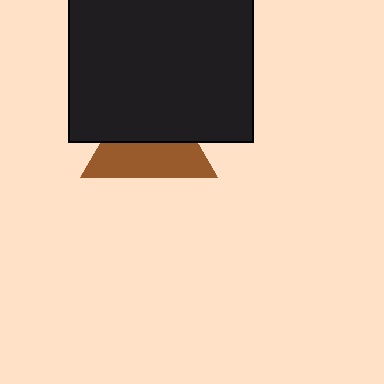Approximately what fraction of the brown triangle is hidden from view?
Roughly 51% of the brown triangle is hidden behind the black square.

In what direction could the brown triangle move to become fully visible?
The brown triangle could move down. That would shift it out from behind the black square entirely.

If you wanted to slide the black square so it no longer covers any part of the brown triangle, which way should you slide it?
Slide it up — that is the most direct way to separate the two shapes.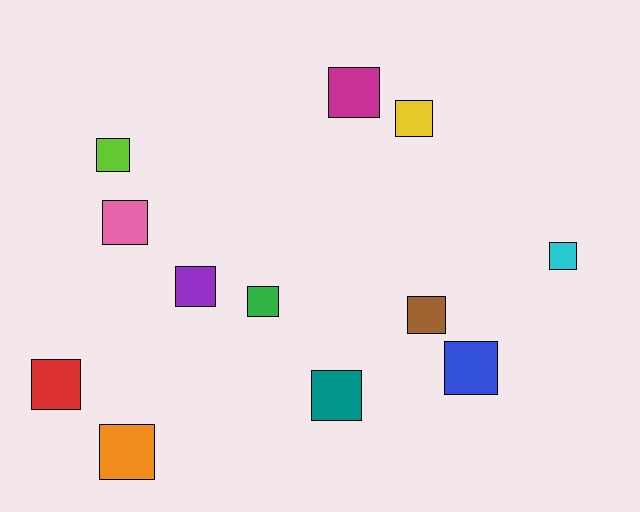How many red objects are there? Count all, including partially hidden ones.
There is 1 red object.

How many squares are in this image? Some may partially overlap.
There are 12 squares.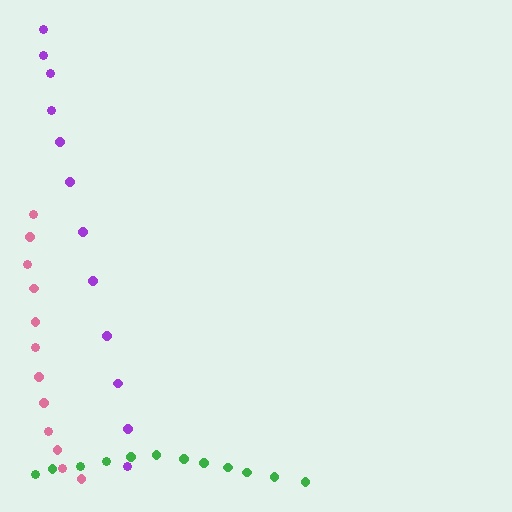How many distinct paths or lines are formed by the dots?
There are 3 distinct paths.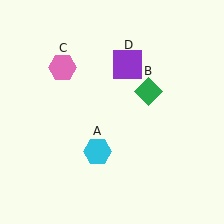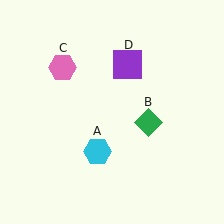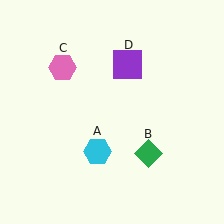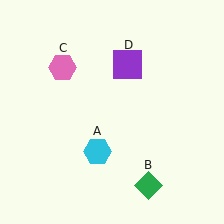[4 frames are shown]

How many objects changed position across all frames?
1 object changed position: green diamond (object B).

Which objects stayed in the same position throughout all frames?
Cyan hexagon (object A) and pink hexagon (object C) and purple square (object D) remained stationary.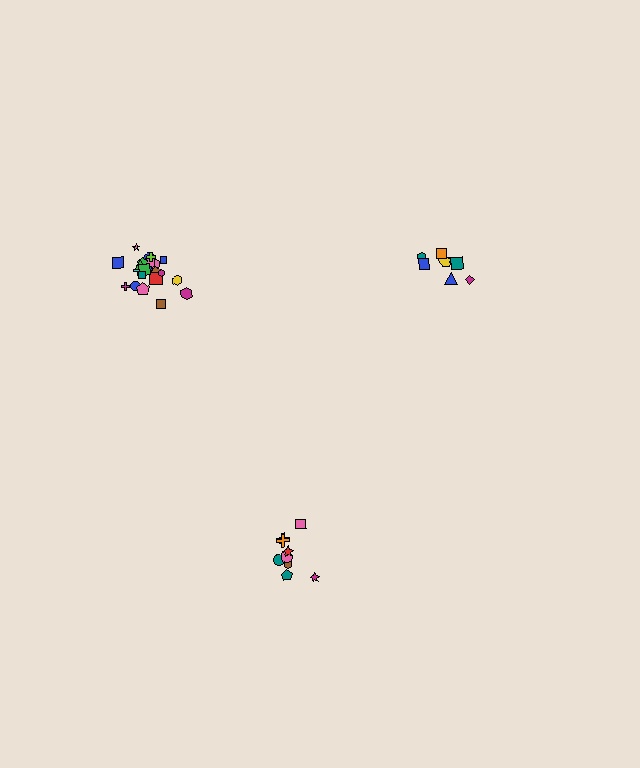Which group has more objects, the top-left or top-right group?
The top-left group.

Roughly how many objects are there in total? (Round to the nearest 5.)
Roughly 40 objects in total.